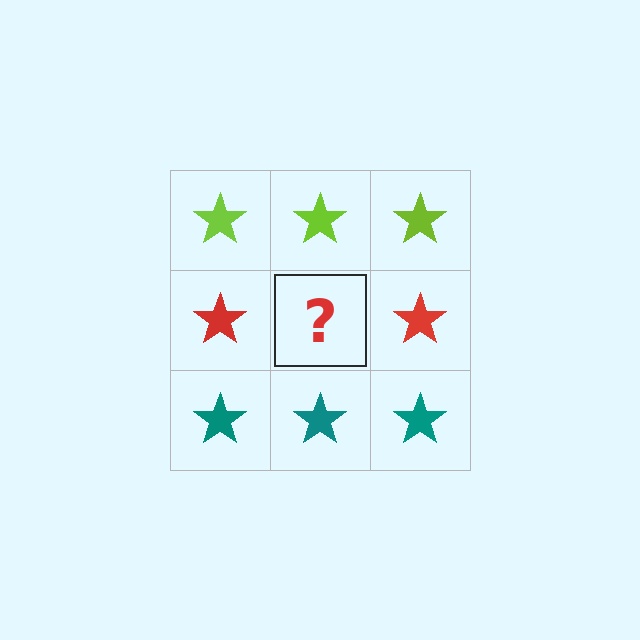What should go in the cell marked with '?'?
The missing cell should contain a red star.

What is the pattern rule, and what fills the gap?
The rule is that each row has a consistent color. The gap should be filled with a red star.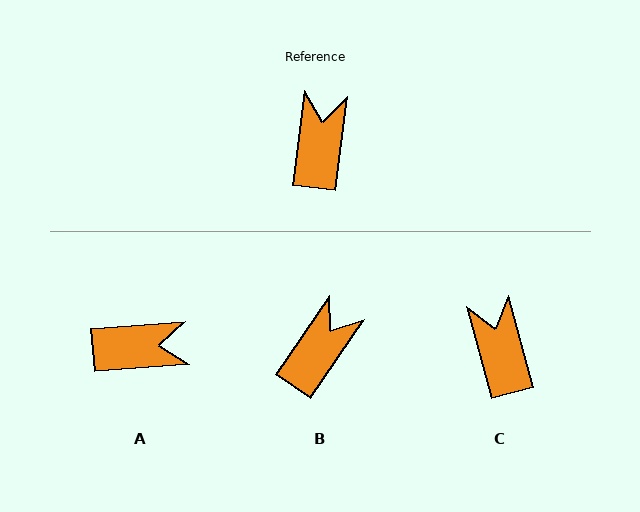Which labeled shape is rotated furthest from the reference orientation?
A, about 78 degrees away.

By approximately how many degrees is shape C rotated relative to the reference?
Approximately 22 degrees counter-clockwise.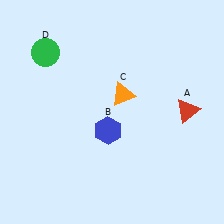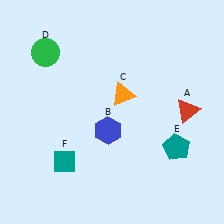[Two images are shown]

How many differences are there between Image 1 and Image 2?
There are 2 differences between the two images.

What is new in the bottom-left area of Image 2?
A teal diamond (F) was added in the bottom-left area of Image 2.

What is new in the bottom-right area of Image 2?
A teal pentagon (E) was added in the bottom-right area of Image 2.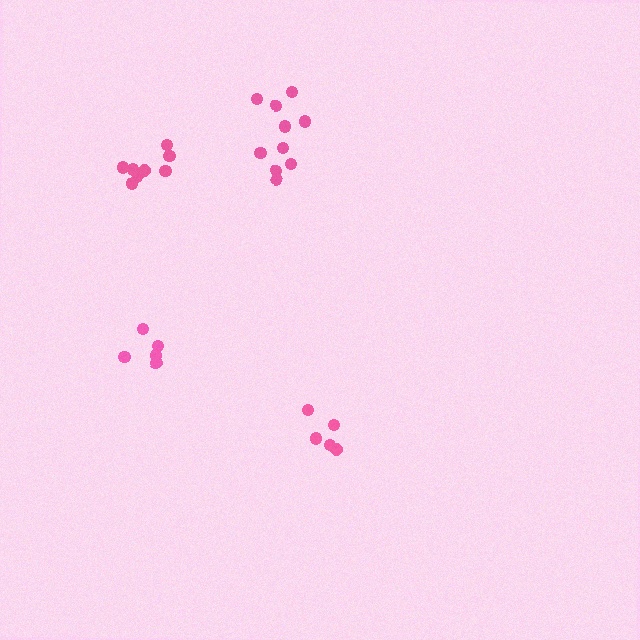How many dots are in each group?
Group 1: 8 dots, Group 2: 5 dots, Group 3: 10 dots, Group 4: 5 dots (28 total).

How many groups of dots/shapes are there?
There are 4 groups.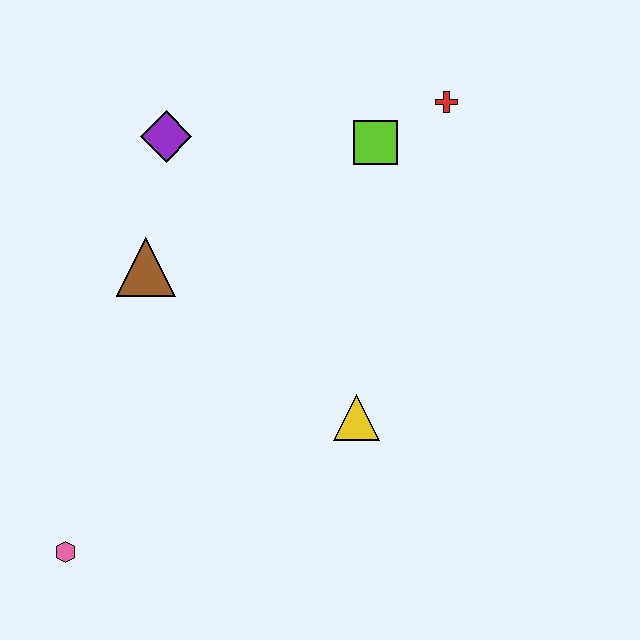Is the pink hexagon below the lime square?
Yes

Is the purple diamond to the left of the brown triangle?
No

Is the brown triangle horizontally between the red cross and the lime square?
No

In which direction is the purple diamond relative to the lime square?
The purple diamond is to the left of the lime square.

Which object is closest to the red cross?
The lime square is closest to the red cross.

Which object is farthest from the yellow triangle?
The purple diamond is farthest from the yellow triangle.